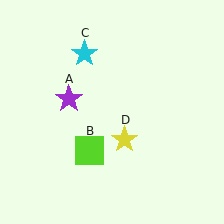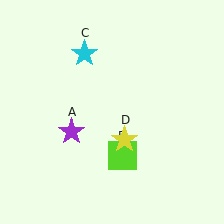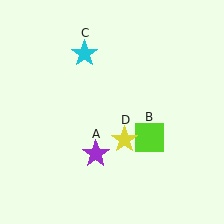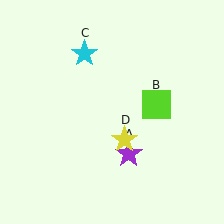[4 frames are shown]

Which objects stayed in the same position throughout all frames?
Cyan star (object C) and yellow star (object D) remained stationary.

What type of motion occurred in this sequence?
The purple star (object A), lime square (object B) rotated counterclockwise around the center of the scene.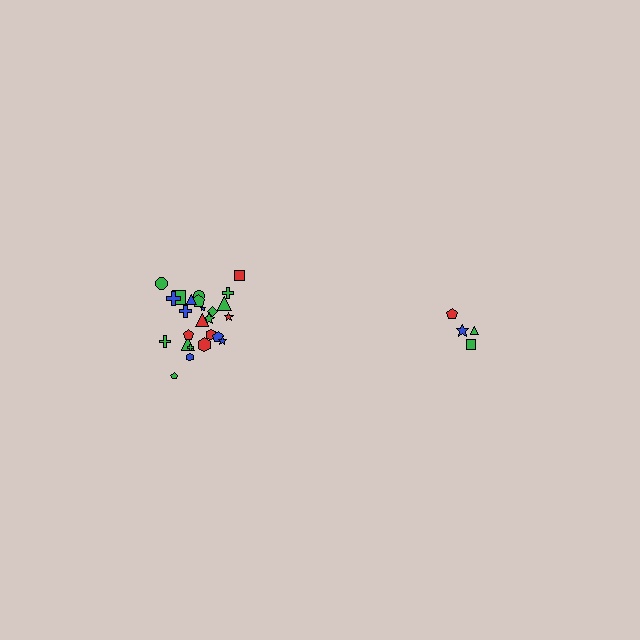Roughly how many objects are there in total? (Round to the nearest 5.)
Roughly 30 objects in total.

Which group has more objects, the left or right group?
The left group.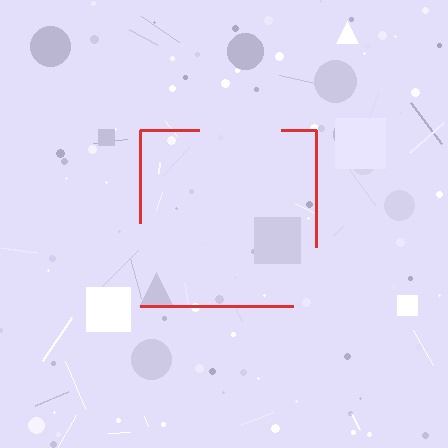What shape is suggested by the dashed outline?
The dashed outline suggests a square.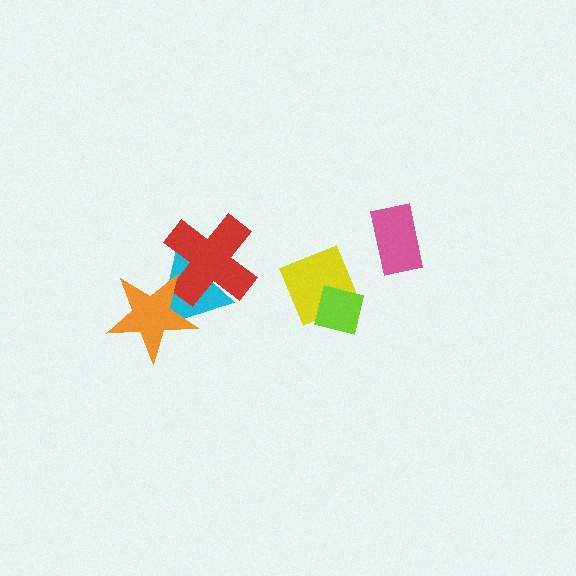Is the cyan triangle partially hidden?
Yes, it is partially covered by another shape.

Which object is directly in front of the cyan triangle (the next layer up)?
The red cross is directly in front of the cyan triangle.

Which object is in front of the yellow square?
The lime square is in front of the yellow square.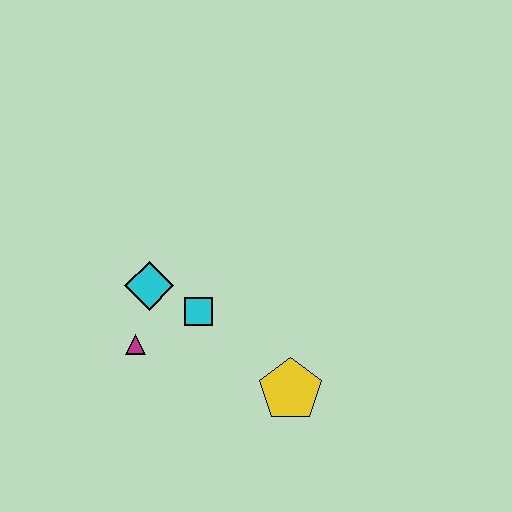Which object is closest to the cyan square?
The cyan diamond is closest to the cyan square.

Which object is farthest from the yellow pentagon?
The cyan diamond is farthest from the yellow pentagon.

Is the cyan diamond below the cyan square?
No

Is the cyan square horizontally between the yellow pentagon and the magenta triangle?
Yes